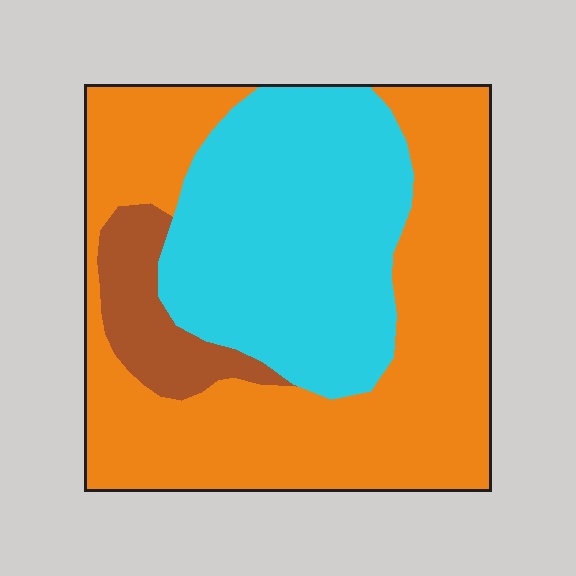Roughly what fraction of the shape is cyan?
Cyan covers about 35% of the shape.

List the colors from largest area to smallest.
From largest to smallest: orange, cyan, brown.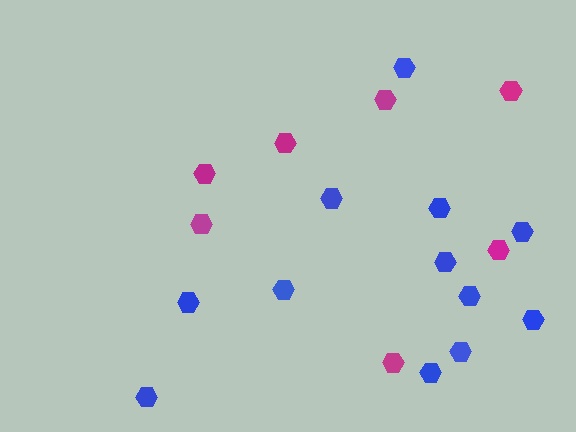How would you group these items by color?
There are 2 groups: one group of blue hexagons (12) and one group of magenta hexagons (7).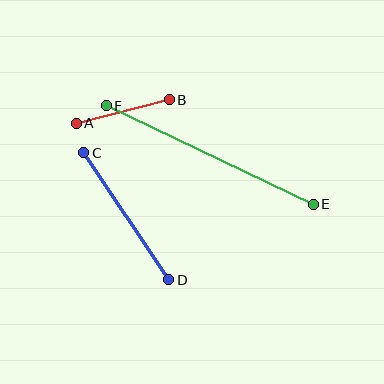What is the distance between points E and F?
The distance is approximately 229 pixels.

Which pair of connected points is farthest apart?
Points E and F are farthest apart.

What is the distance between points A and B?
The distance is approximately 96 pixels.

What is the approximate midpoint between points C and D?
The midpoint is at approximately (126, 216) pixels.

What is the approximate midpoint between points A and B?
The midpoint is at approximately (123, 112) pixels.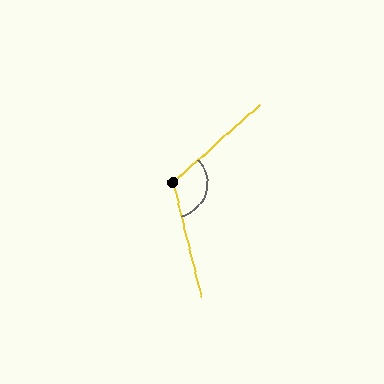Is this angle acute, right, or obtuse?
It is obtuse.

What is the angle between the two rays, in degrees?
Approximately 118 degrees.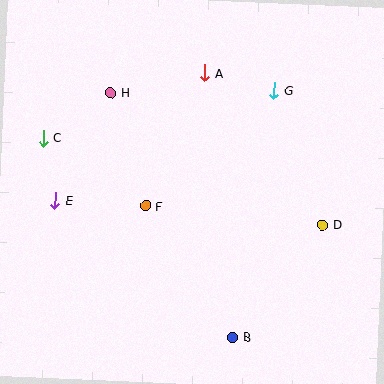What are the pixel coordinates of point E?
Point E is at (55, 201).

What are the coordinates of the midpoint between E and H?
The midpoint between E and H is at (83, 147).